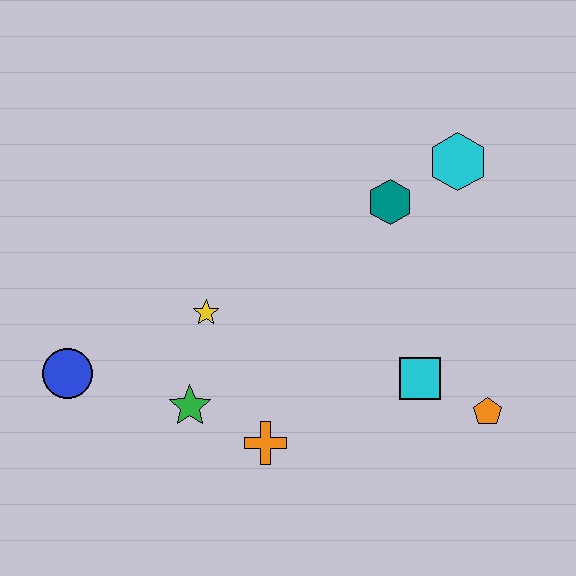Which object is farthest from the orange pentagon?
The blue circle is farthest from the orange pentagon.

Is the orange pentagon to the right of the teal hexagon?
Yes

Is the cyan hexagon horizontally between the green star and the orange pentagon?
Yes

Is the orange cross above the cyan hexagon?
No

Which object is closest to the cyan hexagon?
The teal hexagon is closest to the cyan hexagon.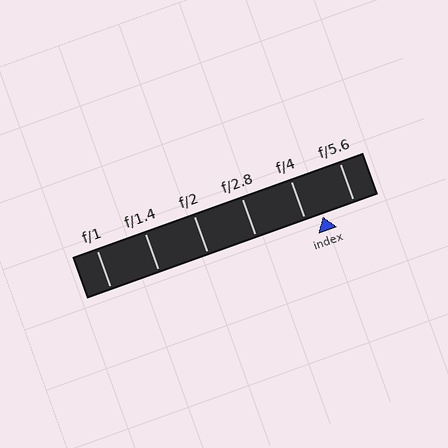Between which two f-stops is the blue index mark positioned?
The index mark is between f/4 and f/5.6.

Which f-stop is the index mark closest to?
The index mark is closest to f/4.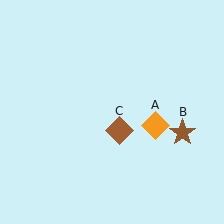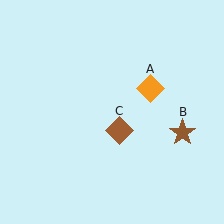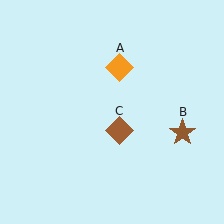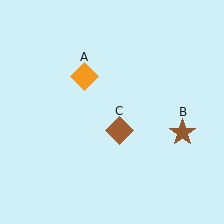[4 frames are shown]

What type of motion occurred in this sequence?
The orange diamond (object A) rotated counterclockwise around the center of the scene.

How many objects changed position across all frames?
1 object changed position: orange diamond (object A).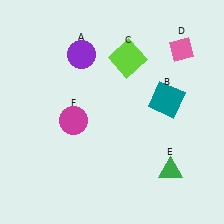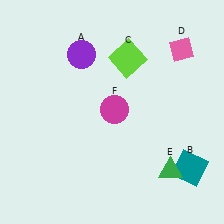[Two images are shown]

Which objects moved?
The objects that moved are: the teal square (B), the magenta circle (F).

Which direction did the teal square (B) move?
The teal square (B) moved down.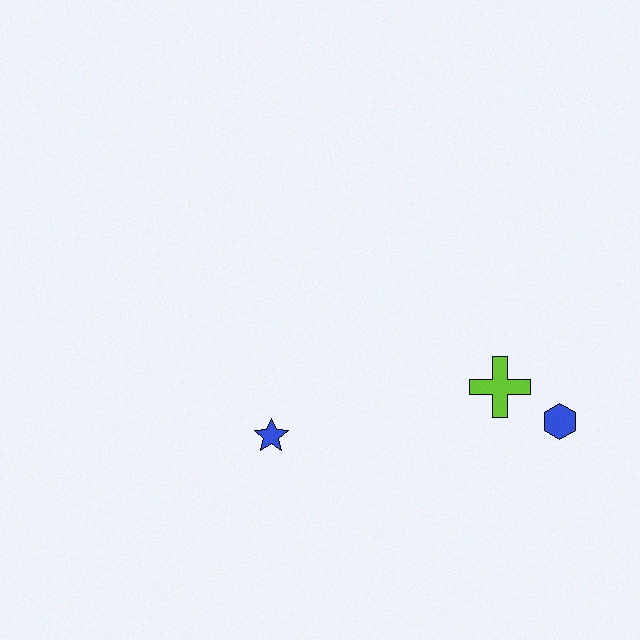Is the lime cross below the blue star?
No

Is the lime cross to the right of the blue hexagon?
No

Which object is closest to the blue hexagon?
The lime cross is closest to the blue hexagon.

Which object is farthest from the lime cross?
The blue star is farthest from the lime cross.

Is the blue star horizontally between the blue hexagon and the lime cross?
No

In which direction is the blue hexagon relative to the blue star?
The blue hexagon is to the right of the blue star.